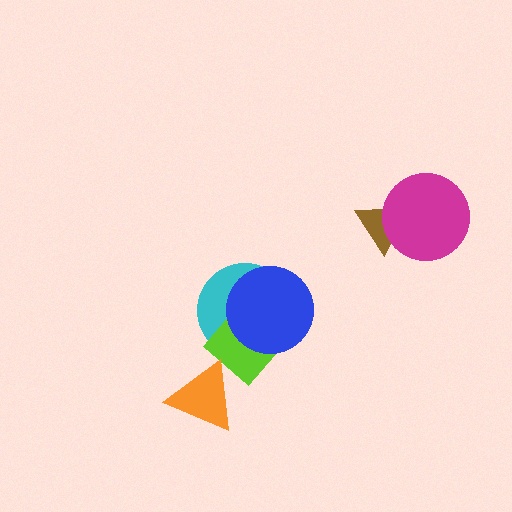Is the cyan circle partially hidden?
Yes, it is partially covered by another shape.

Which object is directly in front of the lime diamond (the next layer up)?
The orange triangle is directly in front of the lime diamond.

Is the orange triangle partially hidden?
No, no other shape covers it.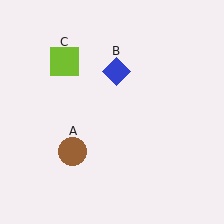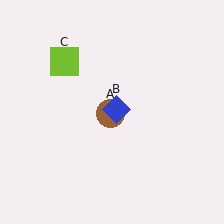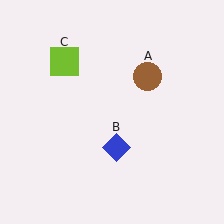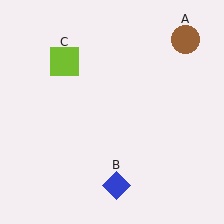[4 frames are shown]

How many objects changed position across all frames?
2 objects changed position: brown circle (object A), blue diamond (object B).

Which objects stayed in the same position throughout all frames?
Lime square (object C) remained stationary.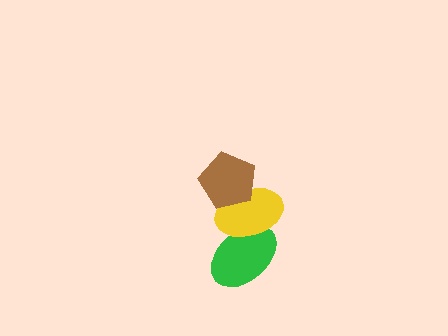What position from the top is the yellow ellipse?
The yellow ellipse is 2nd from the top.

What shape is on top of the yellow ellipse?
The brown pentagon is on top of the yellow ellipse.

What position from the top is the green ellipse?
The green ellipse is 3rd from the top.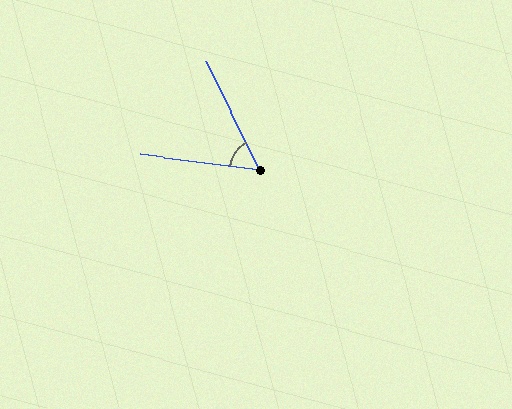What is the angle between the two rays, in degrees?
Approximately 56 degrees.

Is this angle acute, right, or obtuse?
It is acute.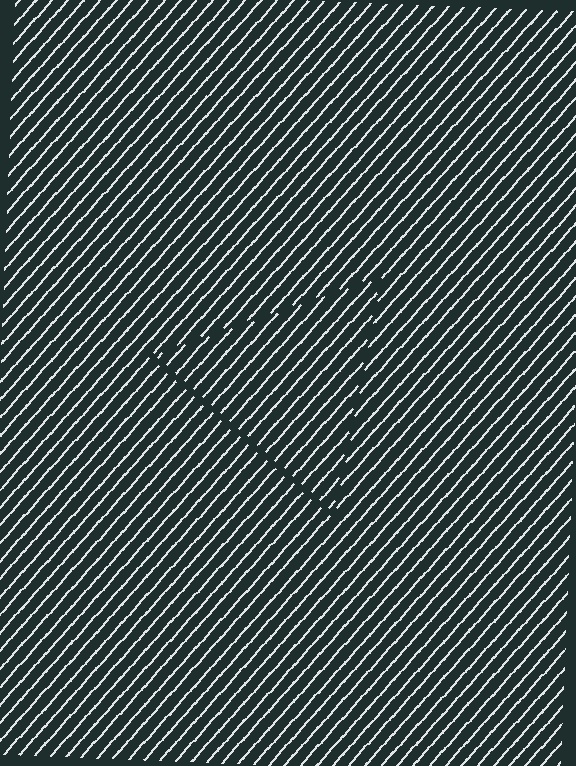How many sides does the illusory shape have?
3 sides — the line-ends trace a triangle.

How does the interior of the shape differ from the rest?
The interior of the shape contains the same grating, shifted by half a period — the contour is defined by the phase discontinuity where line-ends from the inner and outer gratings abut.